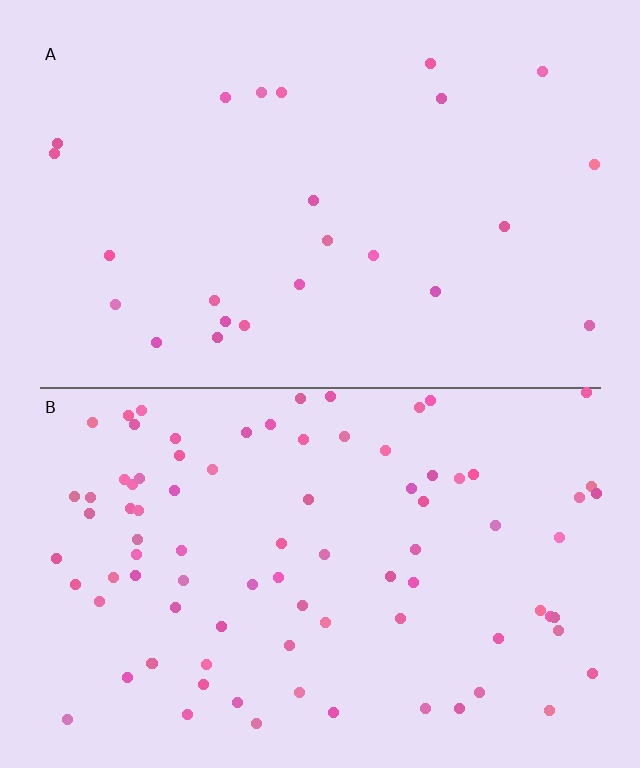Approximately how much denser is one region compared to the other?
Approximately 3.6× — region B over region A.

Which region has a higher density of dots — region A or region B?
B (the bottom).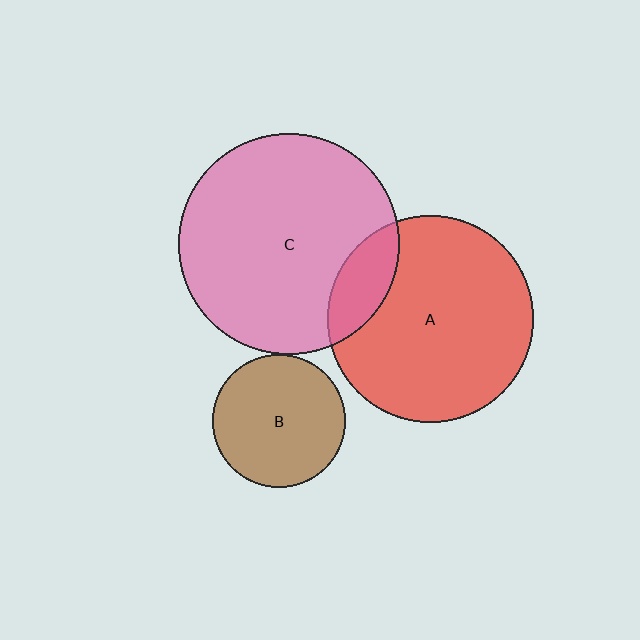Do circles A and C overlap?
Yes.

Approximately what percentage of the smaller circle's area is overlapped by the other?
Approximately 15%.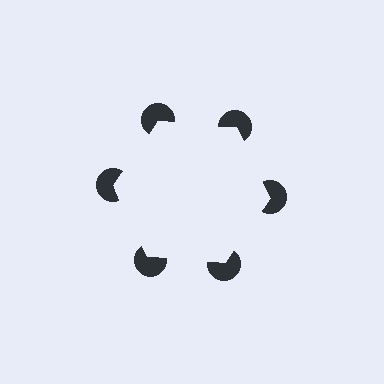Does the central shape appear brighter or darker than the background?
It typically appears slightly brighter than the background, even though no actual brightness change is drawn.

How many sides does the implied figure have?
6 sides.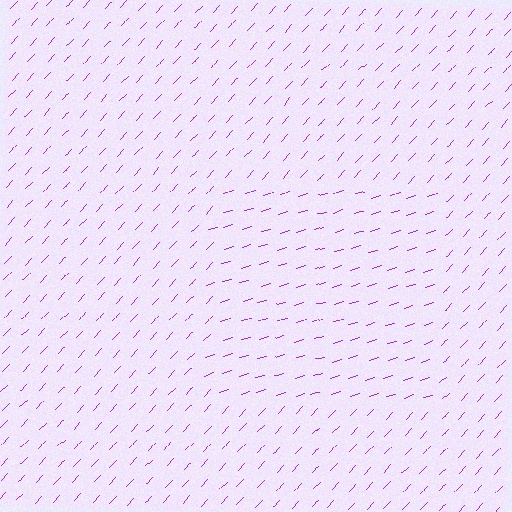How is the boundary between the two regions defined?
The boundary is defined purely by a change in line orientation (approximately 31 degrees difference). All lines are the same color and thickness.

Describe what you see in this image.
The image is filled with small purple line segments. A rectangle region in the image has lines oriented differently from the surrounding lines, creating a visible texture boundary.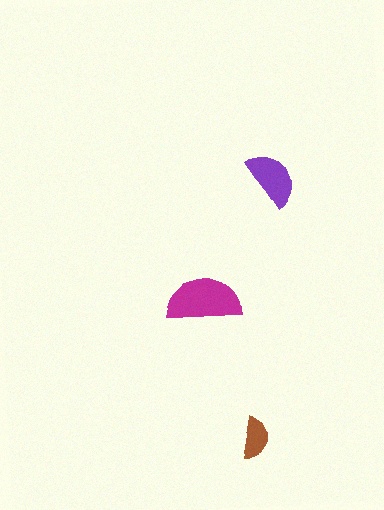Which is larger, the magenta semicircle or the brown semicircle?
The magenta one.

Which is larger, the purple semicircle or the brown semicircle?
The purple one.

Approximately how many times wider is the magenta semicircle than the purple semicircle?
About 1.5 times wider.